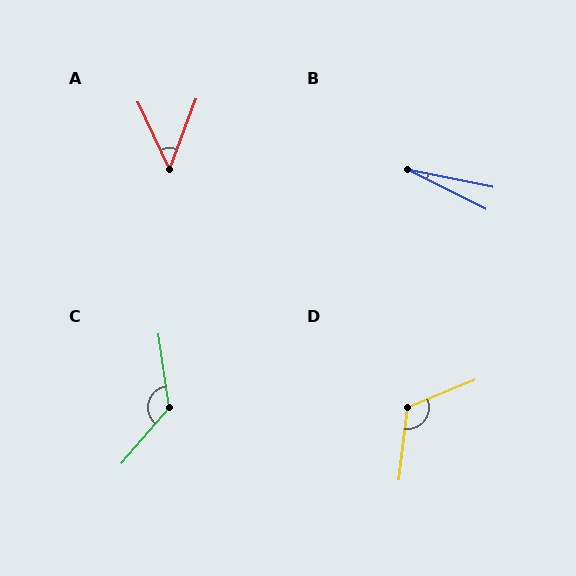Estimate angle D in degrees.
Approximately 119 degrees.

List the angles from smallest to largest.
B (15°), A (45°), D (119°), C (131°).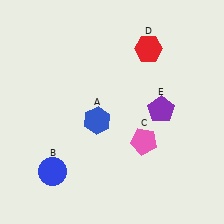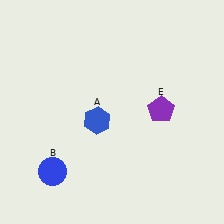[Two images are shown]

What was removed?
The pink pentagon (C), the red hexagon (D) were removed in Image 2.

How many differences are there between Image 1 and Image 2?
There are 2 differences between the two images.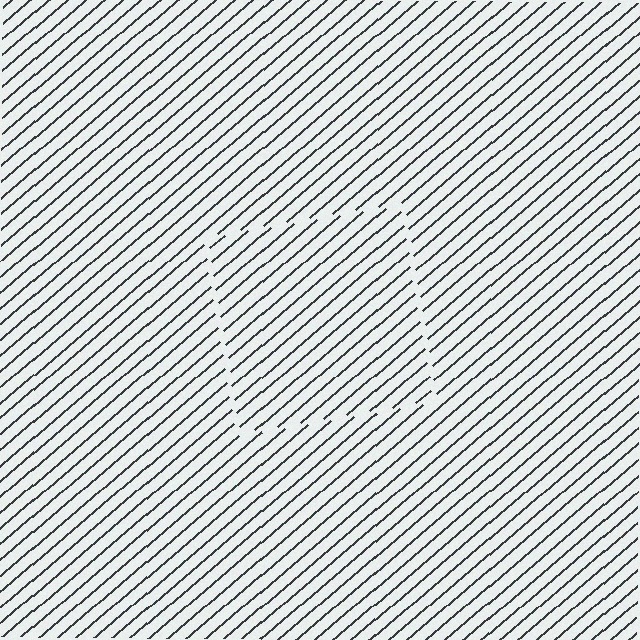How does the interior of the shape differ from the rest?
The interior of the shape contains the same grating, shifted by half a period — the contour is defined by the phase discontinuity where line-ends from the inner and outer gratings abut.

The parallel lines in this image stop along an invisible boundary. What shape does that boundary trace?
An illusory square. The interior of the shape contains the same grating, shifted by half a period — the contour is defined by the phase discontinuity where line-ends from the inner and outer gratings abut.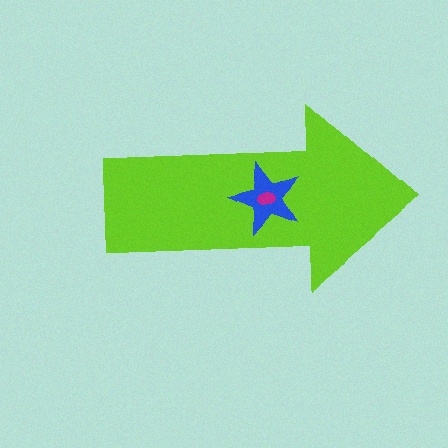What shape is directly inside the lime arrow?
The blue star.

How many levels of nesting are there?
3.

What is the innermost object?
The magenta ellipse.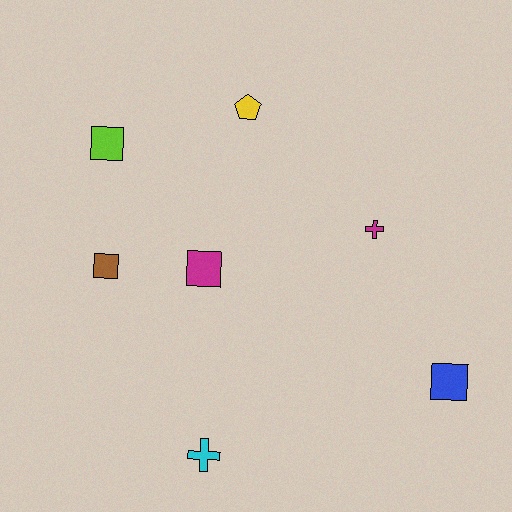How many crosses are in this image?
There are 2 crosses.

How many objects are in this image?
There are 7 objects.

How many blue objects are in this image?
There is 1 blue object.